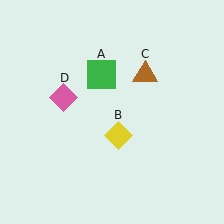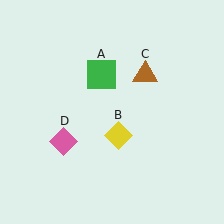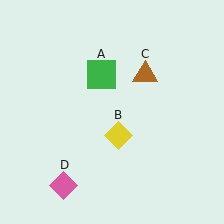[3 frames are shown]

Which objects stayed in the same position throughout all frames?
Green square (object A) and yellow diamond (object B) and brown triangle (object C) remained stationary.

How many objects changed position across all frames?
1 object changed position: pink diamond (object D).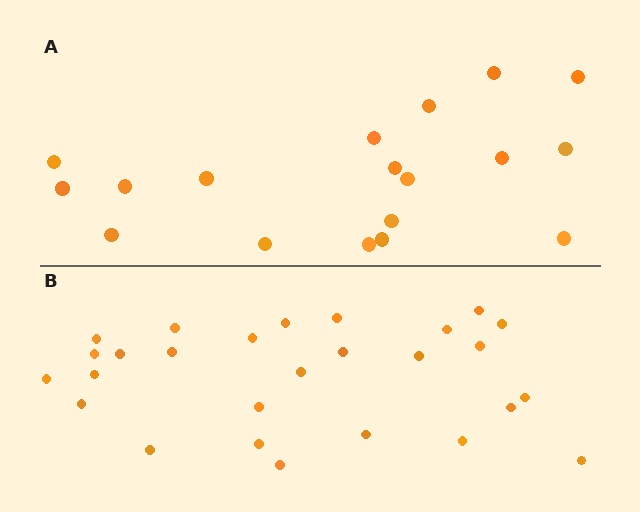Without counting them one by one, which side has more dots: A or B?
Region B (the bottom region) has more dots.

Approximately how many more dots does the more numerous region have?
Region B has roughly 8 or so more dots than region A.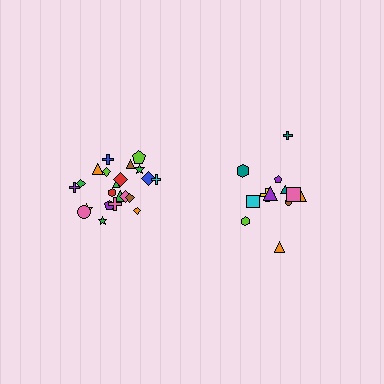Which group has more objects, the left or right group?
The left group.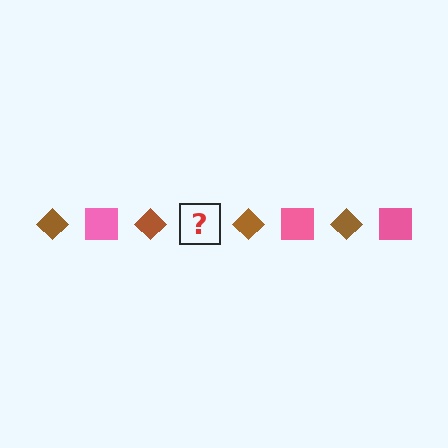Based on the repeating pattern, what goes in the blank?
The blank should be a pink square.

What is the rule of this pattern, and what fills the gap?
The rule is that the pattern alternates between brown diamond and pink square. The gap should be filled with a pink square.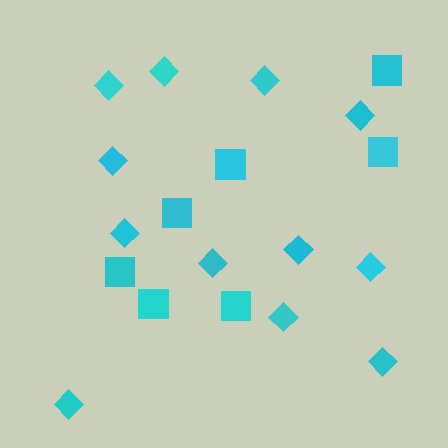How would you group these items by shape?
There are 2 groups: one group of squares (7) and one group of diamonds (12).